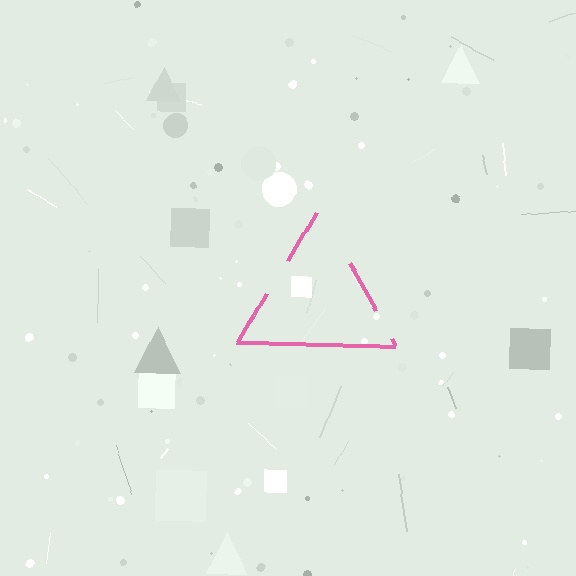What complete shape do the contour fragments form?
The contour fragments form a triangle.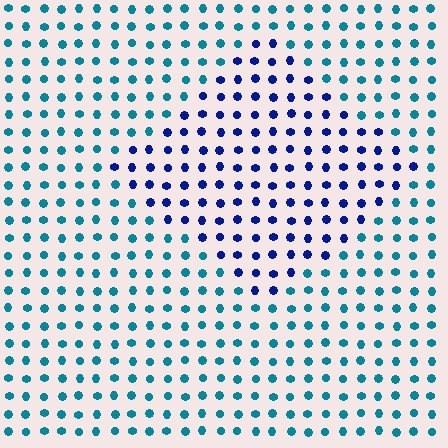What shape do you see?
I see a diamond.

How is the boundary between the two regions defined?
The boundary is defined purely by a slight shift in hue (about 44 degrees). Spacing, size, and orientation are identical on both sides.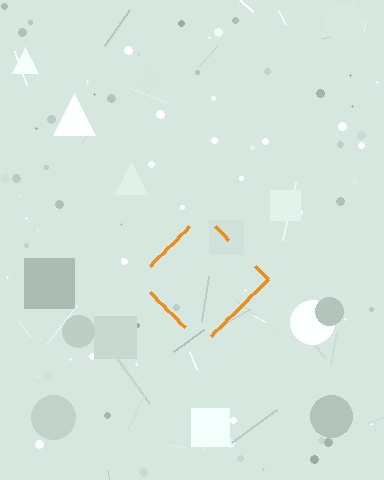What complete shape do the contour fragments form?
The contour fragments form a diamond.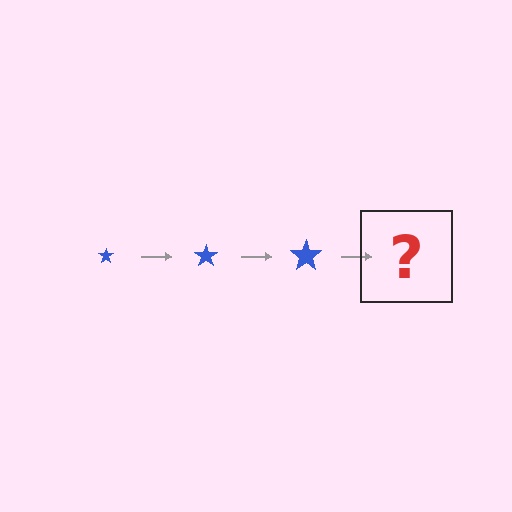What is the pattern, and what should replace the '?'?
The pattern is that the star gets progressively larger each step. The '?' should be a blue star, larger than the previous one.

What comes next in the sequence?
The next element should be a blue star, larger than the previous one.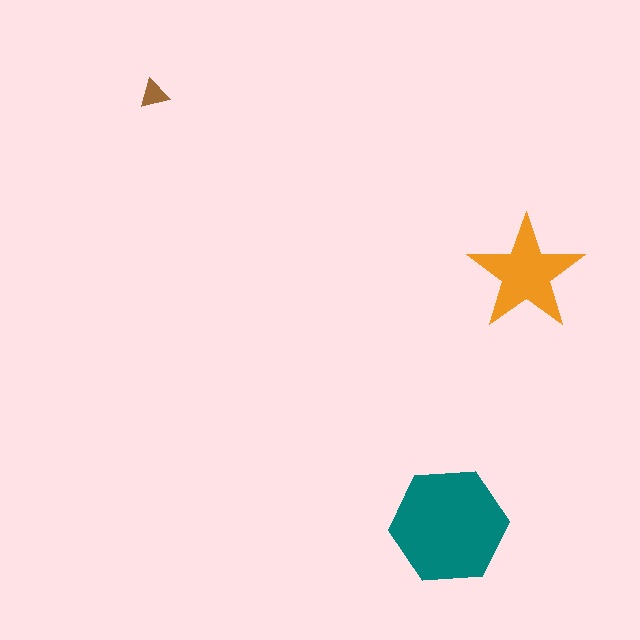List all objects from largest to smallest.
The teal hexagon, the orange star, the brown triangle.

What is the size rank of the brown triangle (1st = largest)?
3rd.